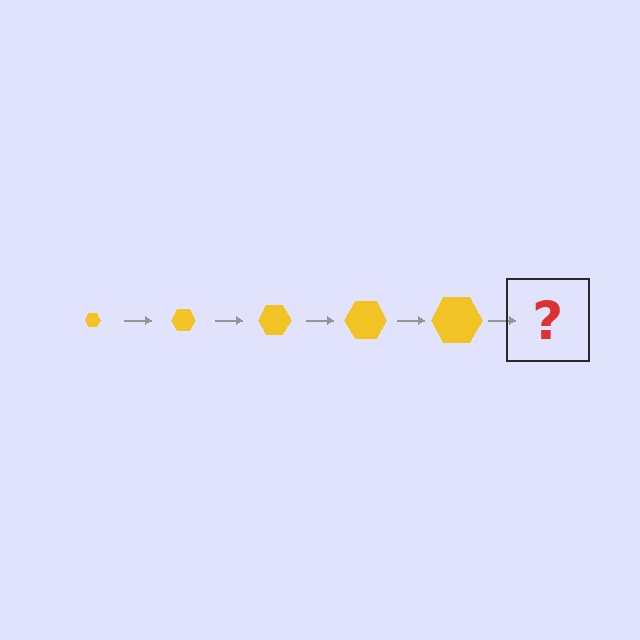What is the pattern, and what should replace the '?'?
The pattern is that the hexagon gets progressively larger each step. The '?' should be a yellow hexagon, larger than the previous one.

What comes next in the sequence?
The next element should be a yellow hexagon, larger than the previous one.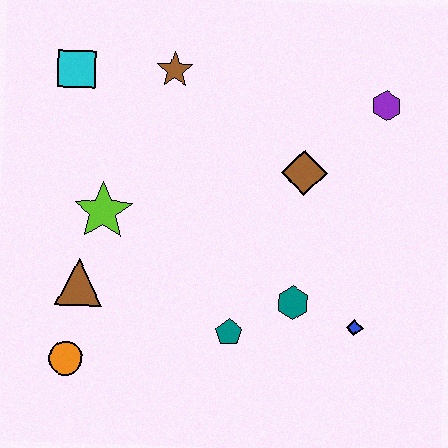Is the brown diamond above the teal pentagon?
Yes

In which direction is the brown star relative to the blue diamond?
The brown star is above the blue diamond.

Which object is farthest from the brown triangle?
The purple hexagon is farthest from the brown triangle.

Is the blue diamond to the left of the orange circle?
No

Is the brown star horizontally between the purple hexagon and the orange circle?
Yes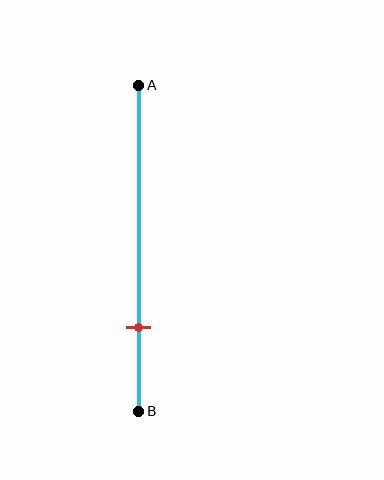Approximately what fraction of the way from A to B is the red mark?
The red mark is approximately 75% of the way from A to B.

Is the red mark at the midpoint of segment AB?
No, the mark is at about 75% from A, not at the 50% midpoint.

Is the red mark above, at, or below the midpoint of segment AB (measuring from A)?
The red mark is below the midpoint of segment AB.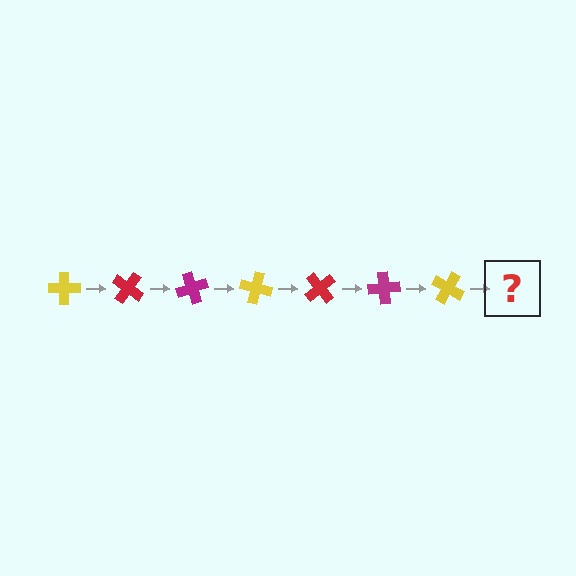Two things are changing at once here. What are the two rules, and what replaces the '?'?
The two rules are that it rotates 35 degrees each step and the color cycles through yellow, red, and magenta. The '?' should be a red cross, rotated 245 degrees from the start.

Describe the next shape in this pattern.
It should be a red cross, rotated 245 degrees from the start.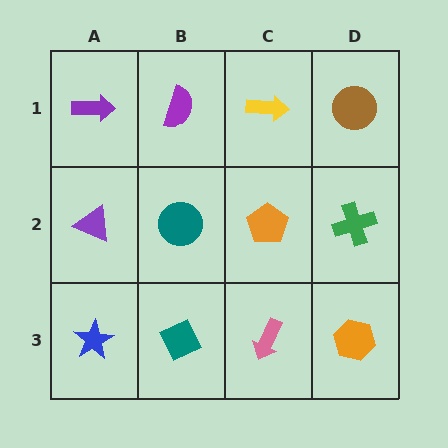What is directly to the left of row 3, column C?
A teal diamond.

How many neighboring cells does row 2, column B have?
4.